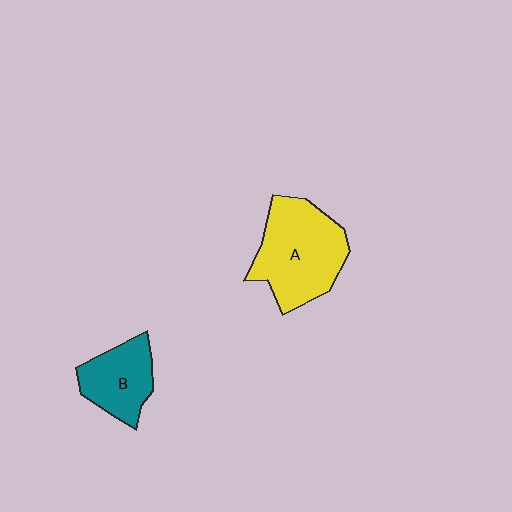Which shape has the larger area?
Shape A (yellow).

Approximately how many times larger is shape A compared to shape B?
Approximately 1.7 times.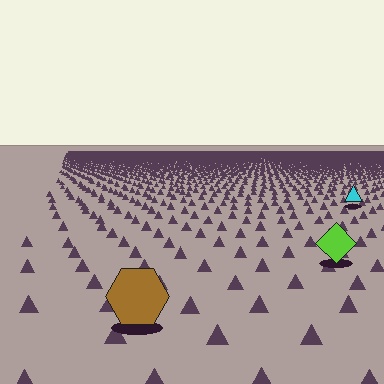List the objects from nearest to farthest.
From nearest to farthest: the brown hexagon, the lime diamond, the cyan triangle.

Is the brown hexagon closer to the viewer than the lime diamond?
Yes. The brown hexagon is closer — you can tell from the texture gradient: the ground texture is coarser near it.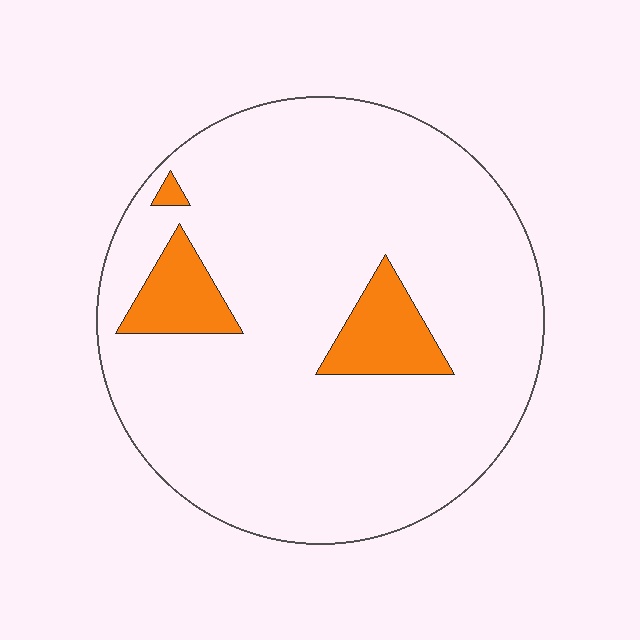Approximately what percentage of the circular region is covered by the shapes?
Approximately 10%.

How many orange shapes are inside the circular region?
3.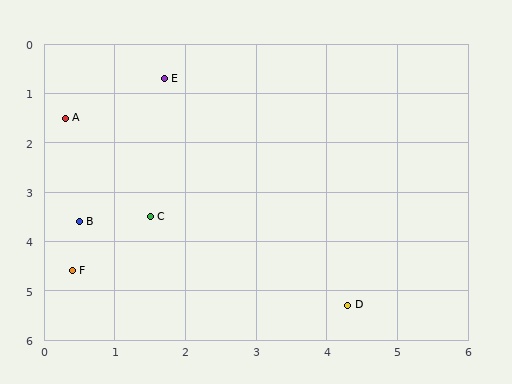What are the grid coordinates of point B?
Point B is at approximately (0.5, 3.6).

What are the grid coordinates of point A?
Point A is at approximately (0.3, 1.5).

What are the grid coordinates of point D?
Point D is at approximately (4.3, 5.3).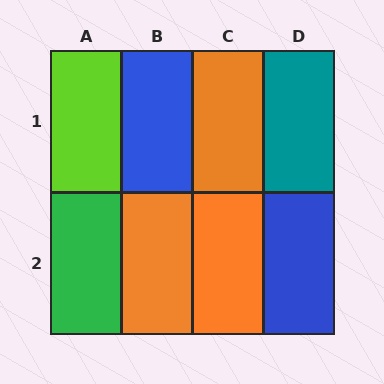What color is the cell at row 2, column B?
Orange.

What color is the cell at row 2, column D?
Blue.